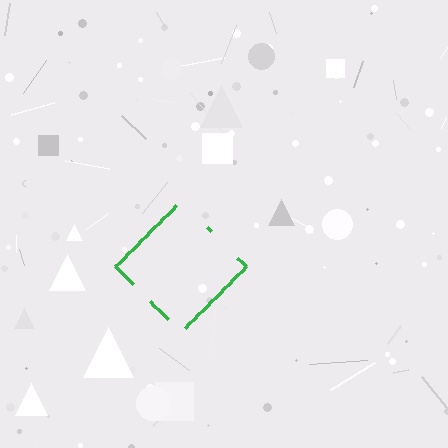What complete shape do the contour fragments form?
The contour fragments form a diamond.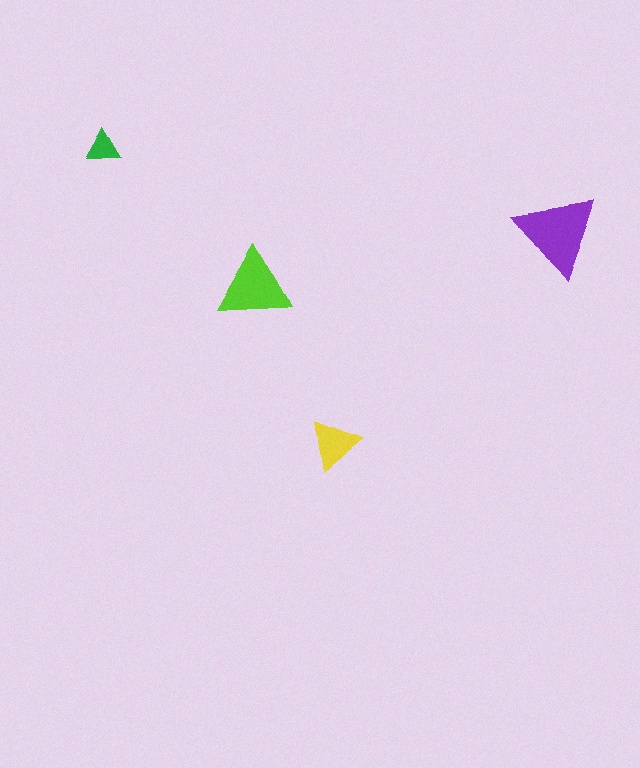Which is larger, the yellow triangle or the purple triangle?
The purple one.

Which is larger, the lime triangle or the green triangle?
The lime one.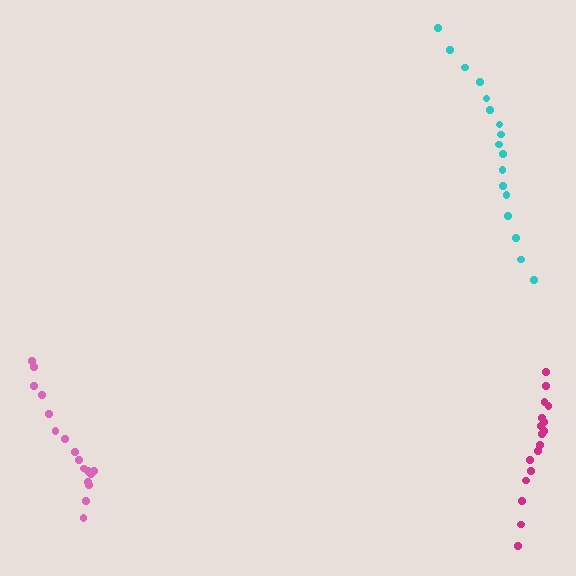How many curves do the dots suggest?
There are 3 distinct paths.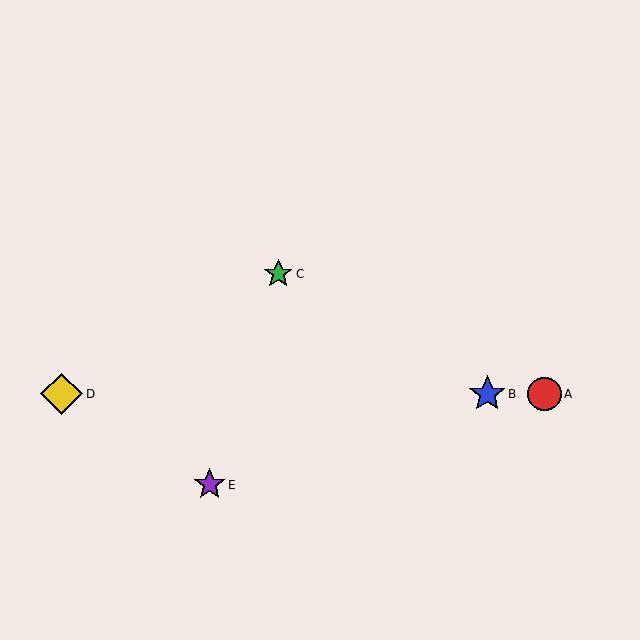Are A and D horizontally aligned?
Yes, both are at y≈394.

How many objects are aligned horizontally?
3 objects (A, B, D) are aligned horizontally.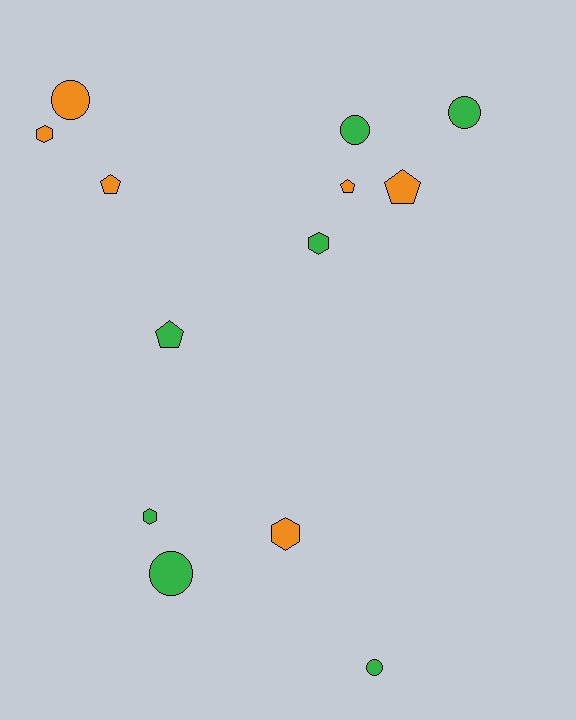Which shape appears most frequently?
Circle, with 5 objects.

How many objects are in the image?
There are 13 objects.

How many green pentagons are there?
There is 1 green pentagon.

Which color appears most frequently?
Green, with 7 objects.